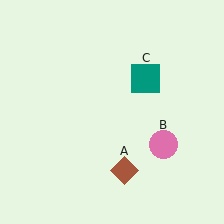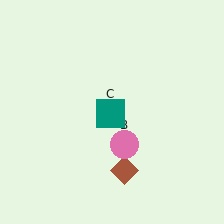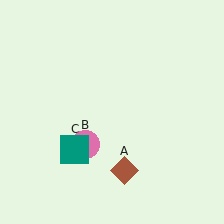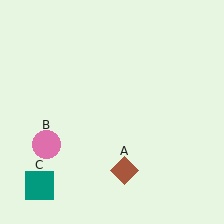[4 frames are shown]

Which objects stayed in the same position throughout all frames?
Brown diamond (object A) remained stationary.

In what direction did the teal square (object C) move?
The teal square (object C) moved down and to the left.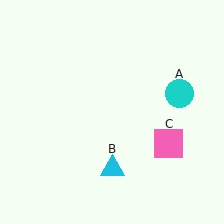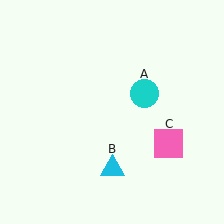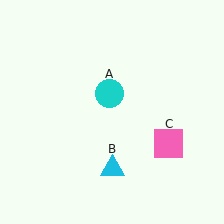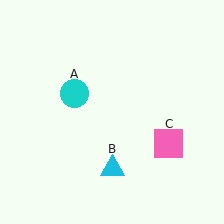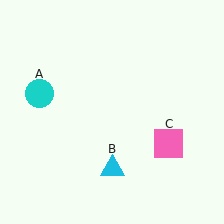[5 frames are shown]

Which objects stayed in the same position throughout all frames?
Cyan triangle (object B) and pink square (object C) remained stationary.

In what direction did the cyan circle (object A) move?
The cyan circle (object A) moved left.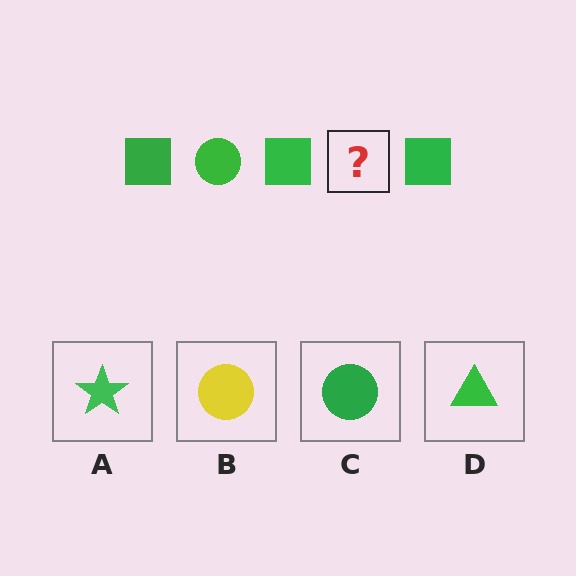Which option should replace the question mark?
Option C.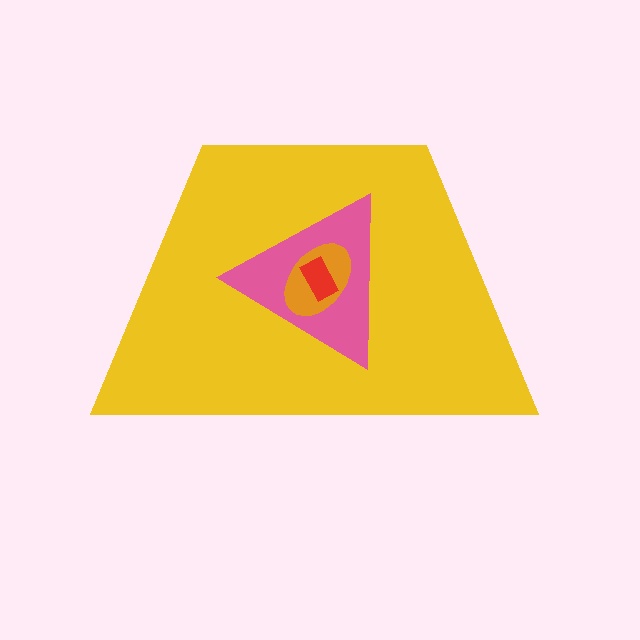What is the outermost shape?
The yellow trapezoid.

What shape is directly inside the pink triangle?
The orange ellipse.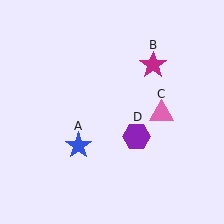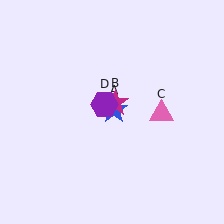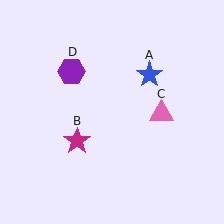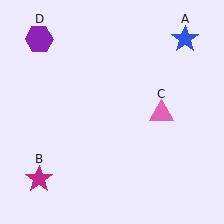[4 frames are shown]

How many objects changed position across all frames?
3 objects changed position: blue star (object A), magenta star (object B), purple hexagon (object D).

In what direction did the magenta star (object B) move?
The magenta star (object B) moved down and to the left.